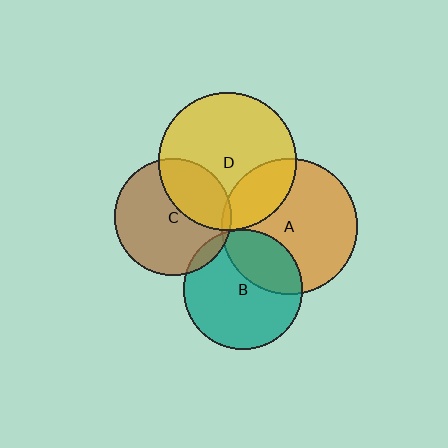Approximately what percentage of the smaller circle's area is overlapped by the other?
Approximately 25%.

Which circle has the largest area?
Circle D (yellow).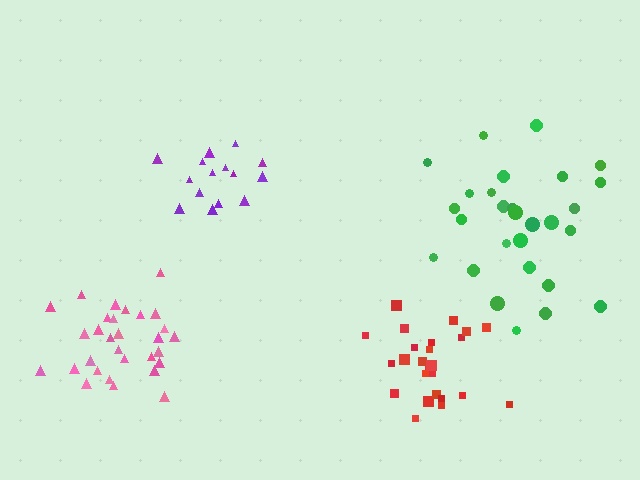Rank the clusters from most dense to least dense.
red, pink, purple, green.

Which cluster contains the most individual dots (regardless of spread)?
Pink (30).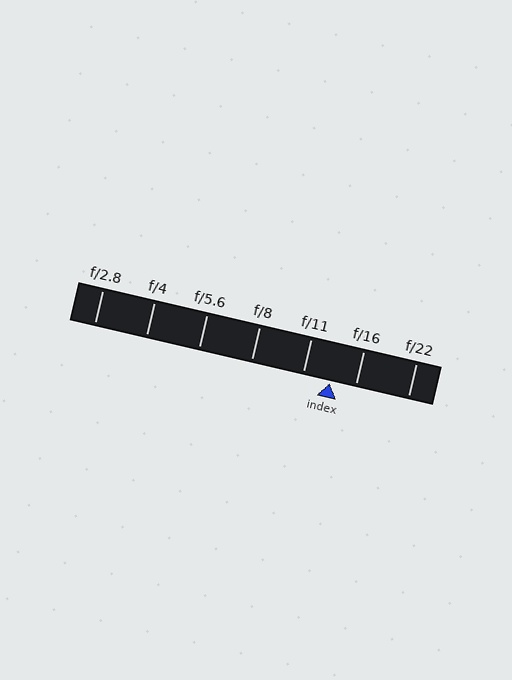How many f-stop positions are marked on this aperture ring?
There are 7 f-stop positions marked.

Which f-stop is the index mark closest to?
The index mark is closest to f/16.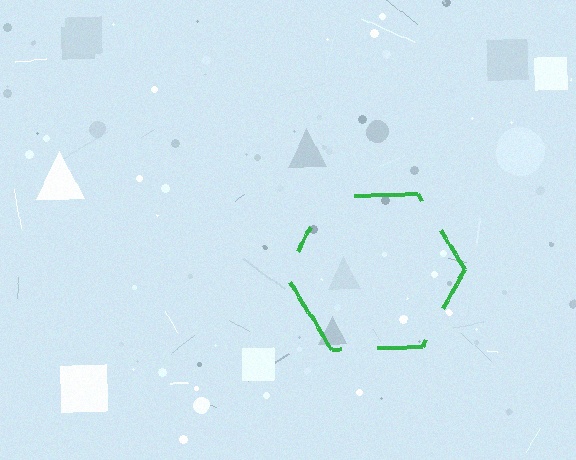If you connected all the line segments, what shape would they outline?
They would outline a hexagon.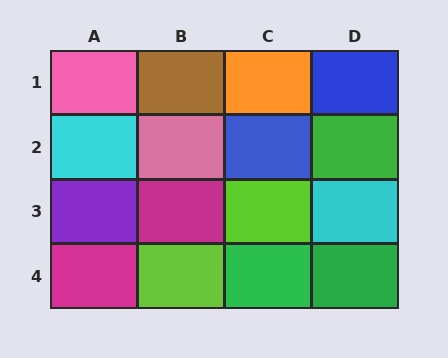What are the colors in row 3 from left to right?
Purple, magenta, lime, cyan.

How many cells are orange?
1 cell is orange.